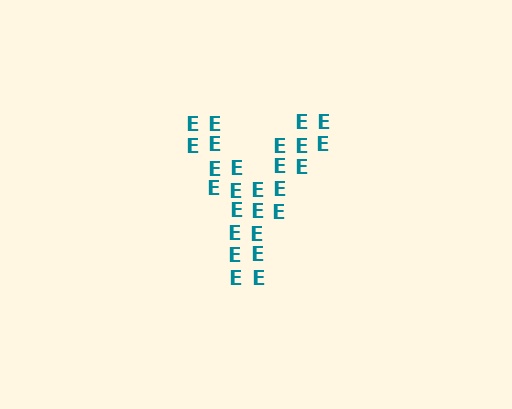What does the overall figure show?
The overall figure shows the letter Y.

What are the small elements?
The small elements are letter E's.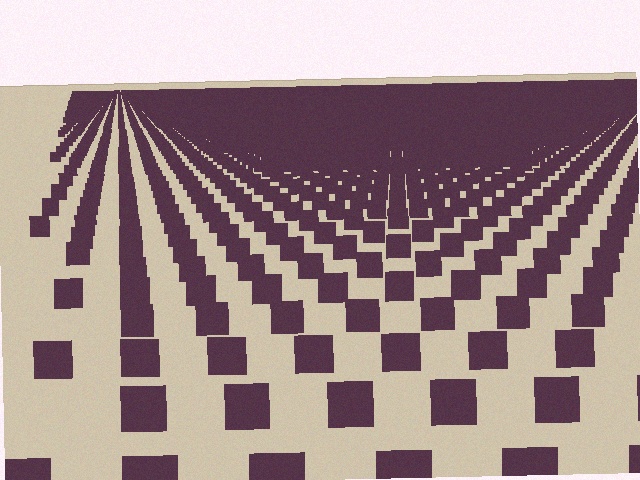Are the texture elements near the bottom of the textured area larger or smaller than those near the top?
Larger. Near the bottom, elements are closer to the viewer and appear at a bigger on-screen size.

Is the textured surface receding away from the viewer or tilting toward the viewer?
The surface is receding away from the viewer. Texture elements get smaller and denser toward the top.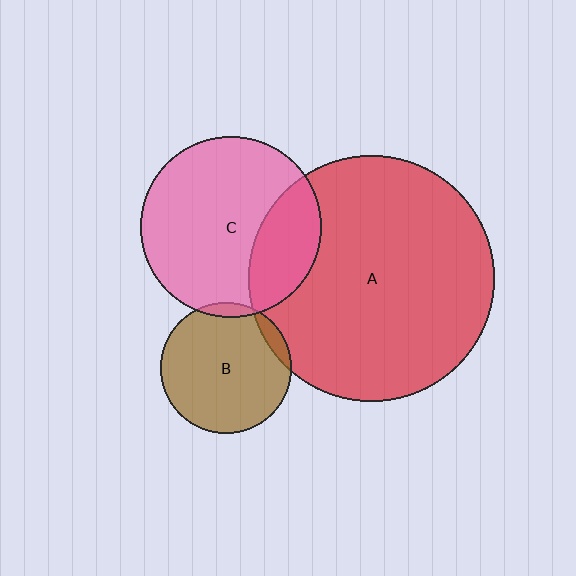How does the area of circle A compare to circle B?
Approximately 3.5 times.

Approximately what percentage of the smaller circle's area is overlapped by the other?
Approximately 5%.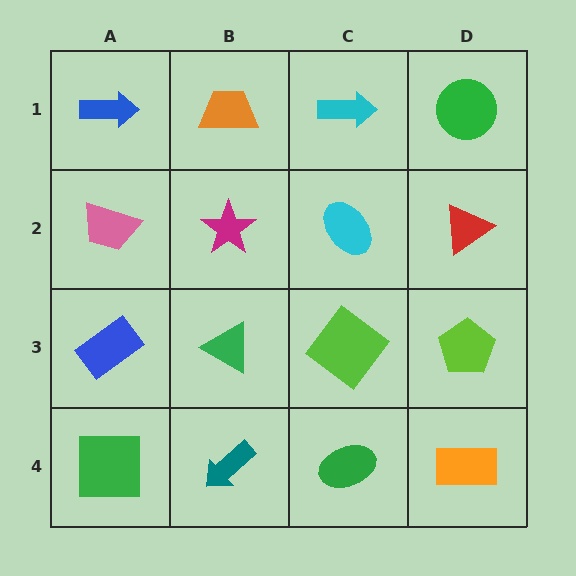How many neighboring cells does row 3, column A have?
3.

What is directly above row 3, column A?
A pink trapezoid.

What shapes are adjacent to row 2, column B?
An orange trapezoid (row 1, column B), a green triangle (row 3, column B), a pink trapezoid (row 2, column A), a cyan ellipse (row 2, column C).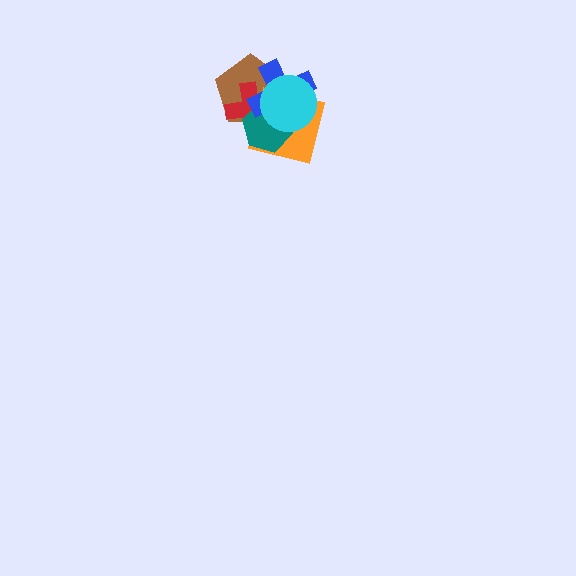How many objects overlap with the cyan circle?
5 objects overlap with the cyan circle.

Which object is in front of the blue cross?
The cyan circle is in front of the blue cross.